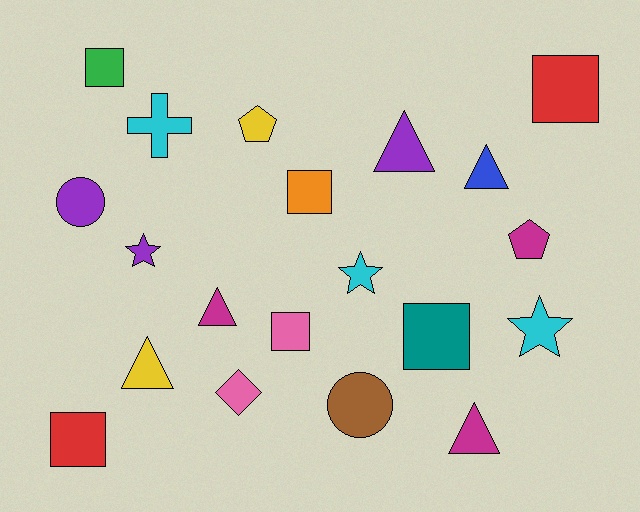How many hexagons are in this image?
There are no hexagons.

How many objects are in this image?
There are 20 objects.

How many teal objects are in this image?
There is 1 teal object.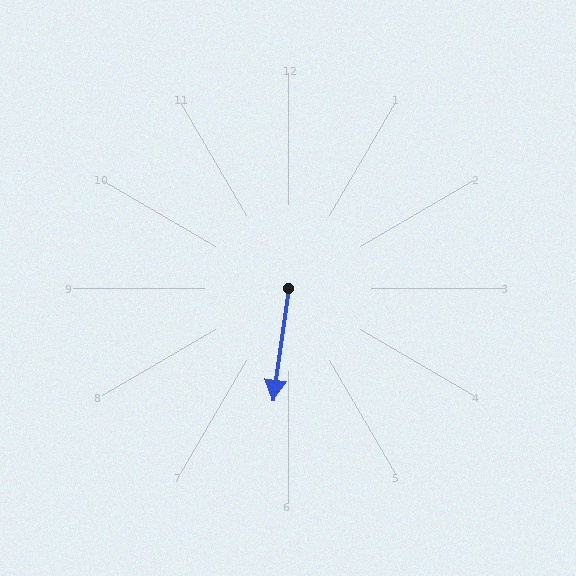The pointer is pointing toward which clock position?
Roughly 6 o'clock.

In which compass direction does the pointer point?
South.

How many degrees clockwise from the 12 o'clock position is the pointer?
Approximately 188 degrees.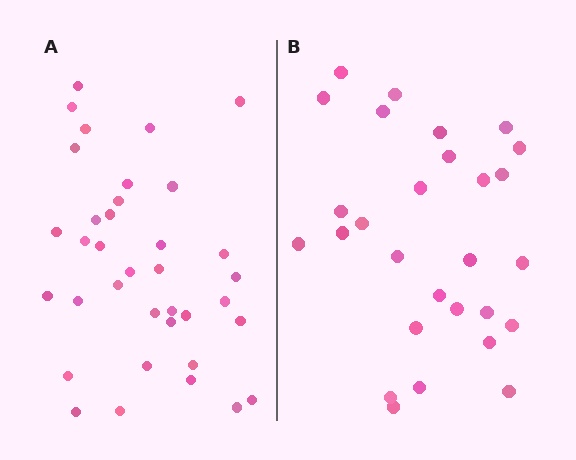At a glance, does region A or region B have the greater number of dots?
Region A (the left region) has more dots.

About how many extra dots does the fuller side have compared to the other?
Region A has roughly 8 or so more dots than region B.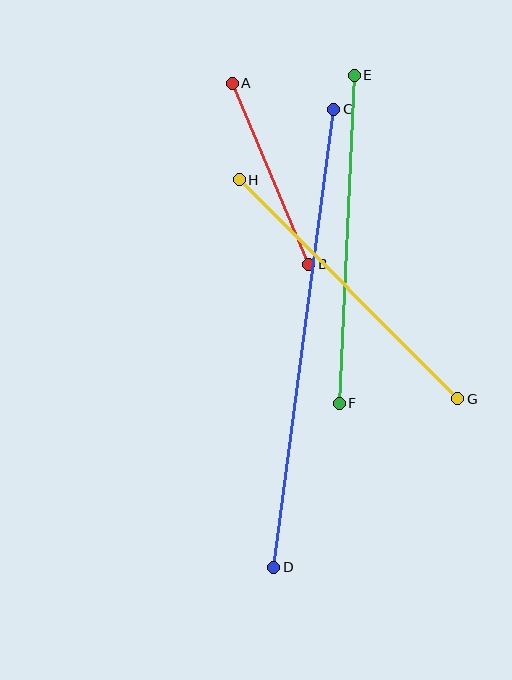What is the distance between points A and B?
The distance is approximately 197 pixels.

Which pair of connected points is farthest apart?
Points C and D are farthest apart.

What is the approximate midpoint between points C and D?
The midpoint is at approximately (304, 338) pixels.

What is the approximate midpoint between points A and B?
The midpoint is at approximately (271, 174) pixels.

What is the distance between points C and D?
The distance is approximately 462 pixels.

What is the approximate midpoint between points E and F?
The midpoint is at approximately (347, 239) pixels.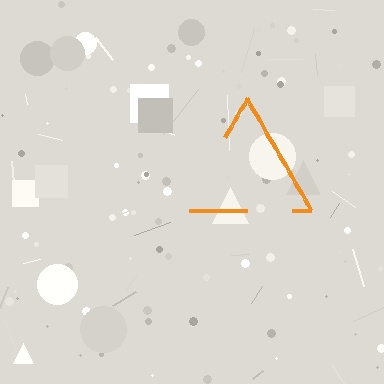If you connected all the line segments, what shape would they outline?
They would outline a triangle.